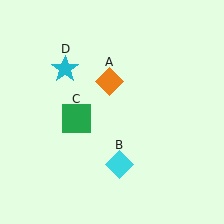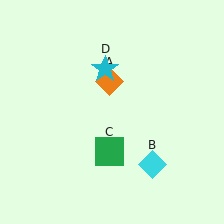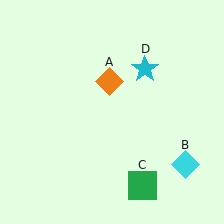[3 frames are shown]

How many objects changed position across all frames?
3 objects changed position: cyan diamond (object B), green square (object C), cyan star (object D).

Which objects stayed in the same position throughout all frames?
Orange diamond (object A) remained stationary.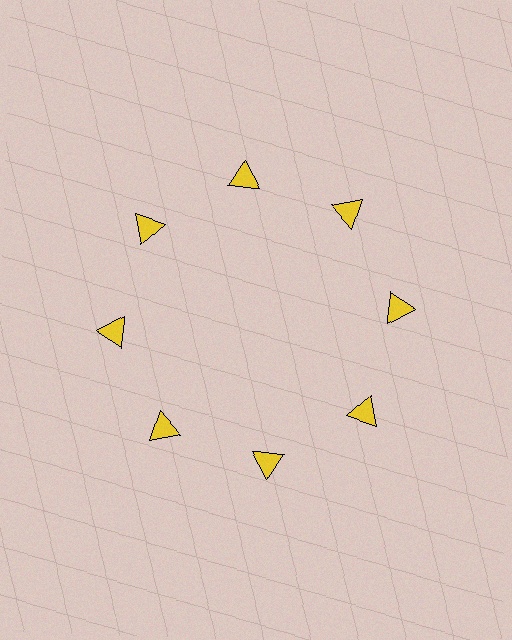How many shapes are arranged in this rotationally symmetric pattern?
There are 8 shapes, arranged in 8 groups of 1.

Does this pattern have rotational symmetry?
Yes, this pattern has 8-fold rotational symmetry. It looks the same after rotating 45 degrees around the center.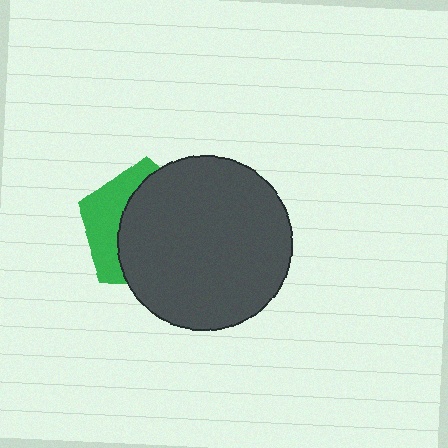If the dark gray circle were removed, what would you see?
You would see the complete green pentagon.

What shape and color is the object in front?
The object in front is a dark gray circle.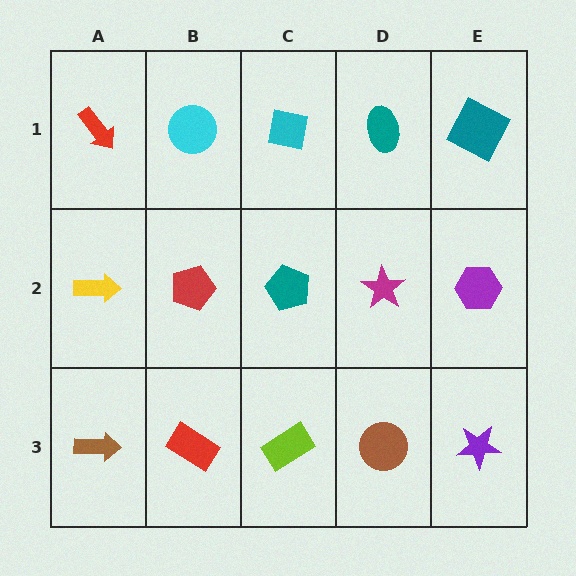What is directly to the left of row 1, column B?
A red arrow.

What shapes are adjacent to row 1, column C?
A teal pentagon (row 2, column C), a cyan circle (row 1, column B), a teal ellipse (row 1, column D).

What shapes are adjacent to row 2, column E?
A teal square (row 1, column E), a purple star (row 3, column E), a magenta star (row 2, column D).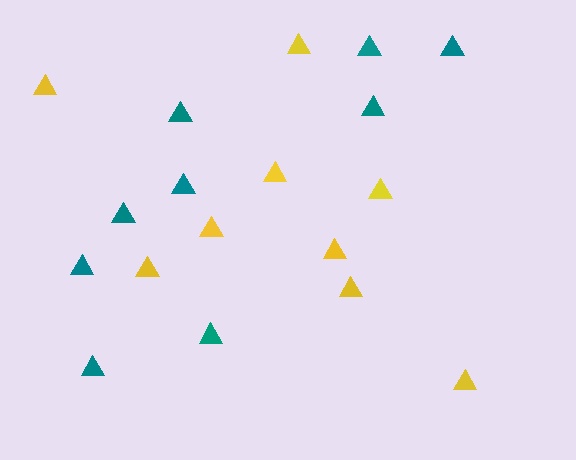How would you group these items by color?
There are 2 groups: one group of yellow triangles (9) and one group of teal triangles (9).